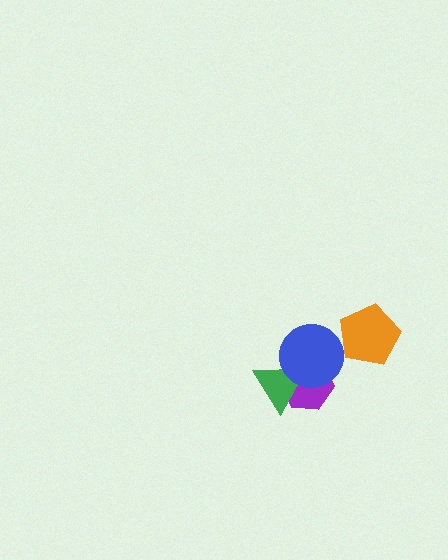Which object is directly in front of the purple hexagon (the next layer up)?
The green triangle is directly in front of the purple hexagon.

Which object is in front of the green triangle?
The blue circle is in front of the green triangle.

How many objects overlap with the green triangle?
2 objects overlap with the green triangle.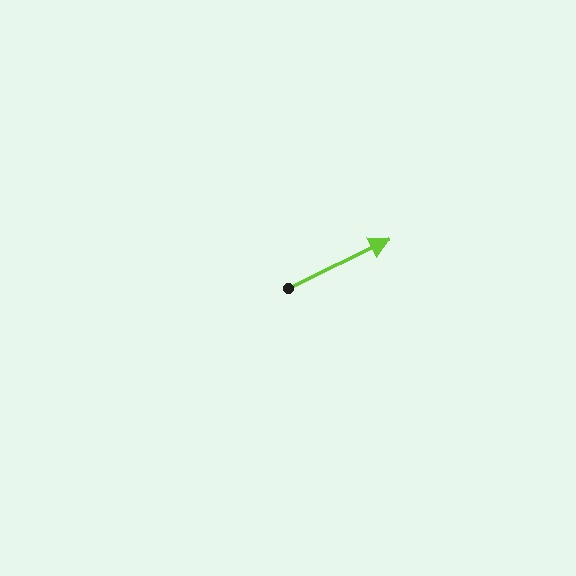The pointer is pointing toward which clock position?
Roughly 2 o'clock.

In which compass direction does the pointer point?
Northeast.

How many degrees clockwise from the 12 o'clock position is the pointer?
Approximately 64 degrees.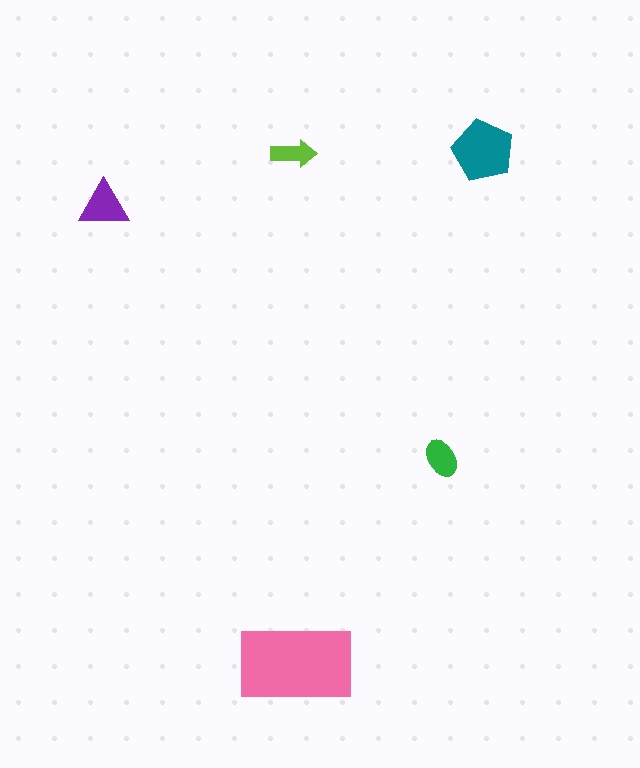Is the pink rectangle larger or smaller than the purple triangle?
Larger.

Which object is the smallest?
The lime arrow.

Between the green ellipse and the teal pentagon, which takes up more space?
The teal pentagon.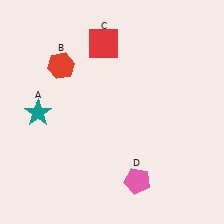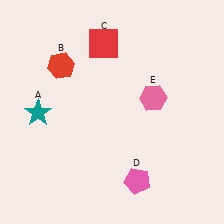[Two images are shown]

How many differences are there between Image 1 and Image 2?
There is 1 difference between the two images.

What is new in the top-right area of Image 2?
A pink hexagon (E) was added in the top-right area of Image 2.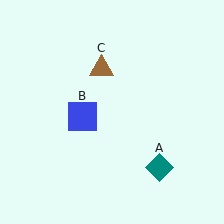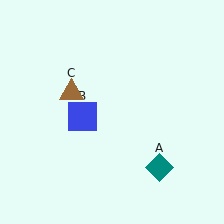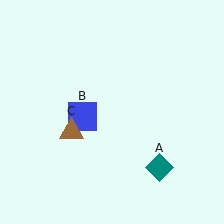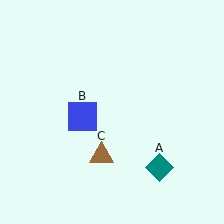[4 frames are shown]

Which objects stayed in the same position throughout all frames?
Teal diamond (object A) and blue square (object B) remained stationary.